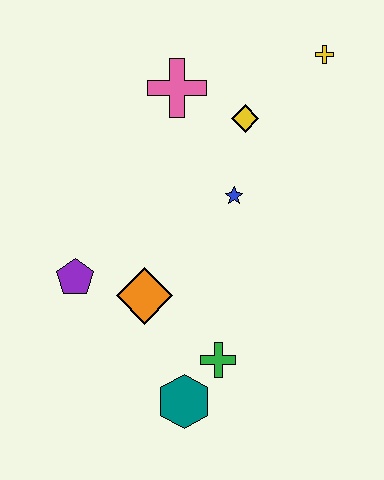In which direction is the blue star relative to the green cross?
The blue star is above the green cross.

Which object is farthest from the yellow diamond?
The teal hexagon is farthest from the yellow diamond.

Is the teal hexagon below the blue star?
Yes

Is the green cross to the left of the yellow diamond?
Yes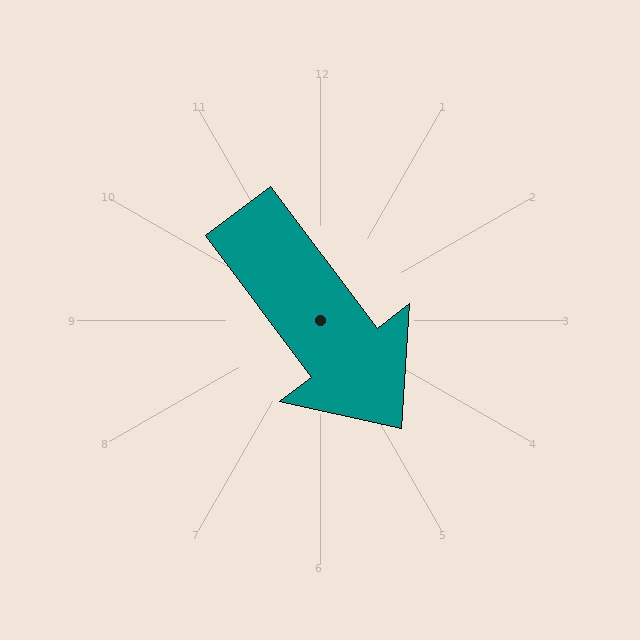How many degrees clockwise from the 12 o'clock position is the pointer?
Approximately 143 degrees.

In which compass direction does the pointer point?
Southeast.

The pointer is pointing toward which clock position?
Roughly 5 o'clock.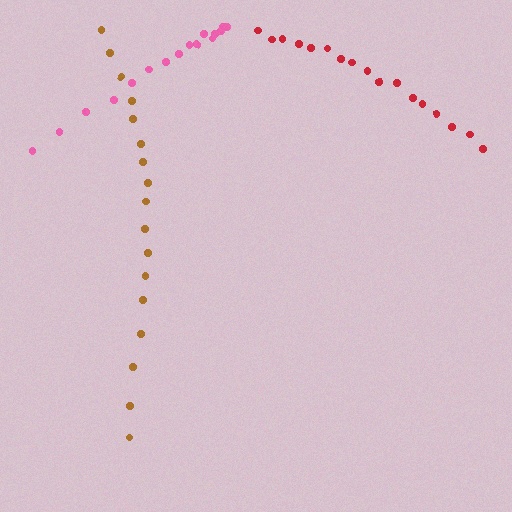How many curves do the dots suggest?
There are 3 distinct paths.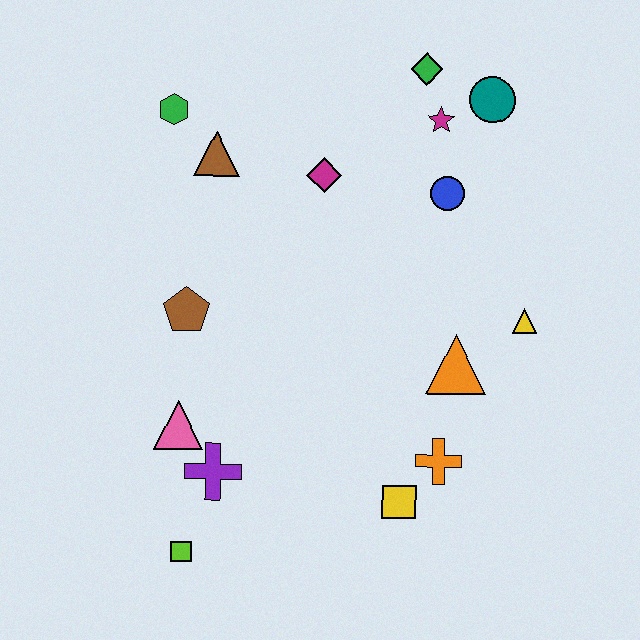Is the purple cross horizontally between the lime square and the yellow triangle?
Yes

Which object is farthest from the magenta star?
The lime square is farthest from the magenta star.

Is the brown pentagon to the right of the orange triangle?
No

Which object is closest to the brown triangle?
The green hexagon is closest to the brown triangle.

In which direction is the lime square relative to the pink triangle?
The lime square is below the pink triangle.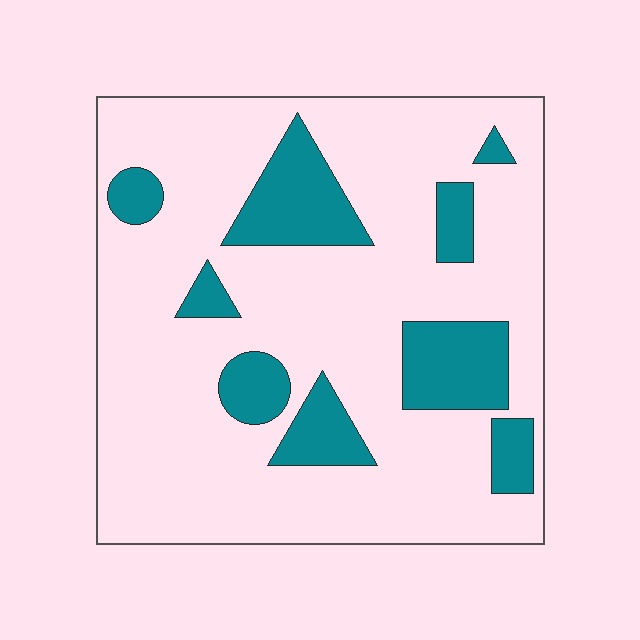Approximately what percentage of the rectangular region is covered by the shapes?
Approximately 20%.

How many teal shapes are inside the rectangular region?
9.